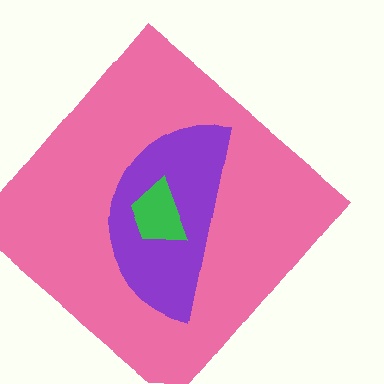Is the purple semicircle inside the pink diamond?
Yes.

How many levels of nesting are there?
3.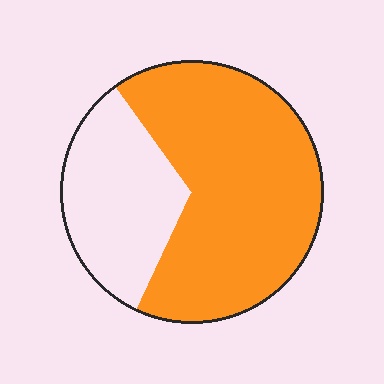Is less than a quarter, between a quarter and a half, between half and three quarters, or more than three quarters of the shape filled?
Between half and three quarters.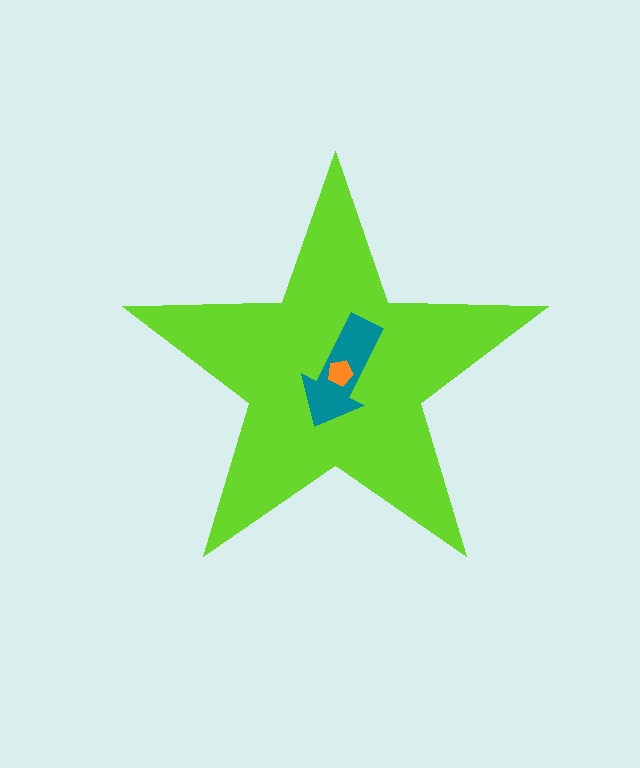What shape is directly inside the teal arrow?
The orange pentagon.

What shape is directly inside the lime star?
The teal arrow.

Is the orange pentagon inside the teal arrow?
Yes.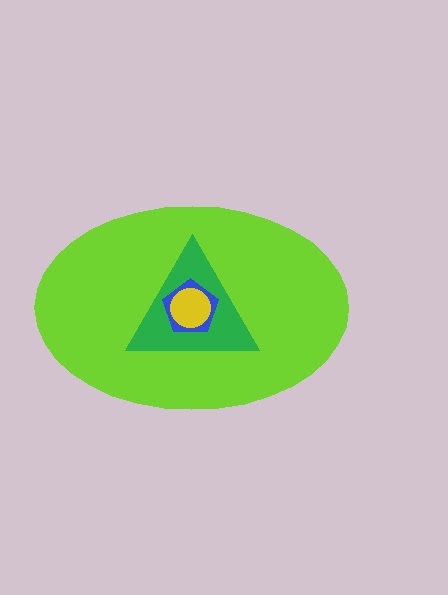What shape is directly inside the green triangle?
The blue pentagon.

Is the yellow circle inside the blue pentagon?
Yes.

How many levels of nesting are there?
4.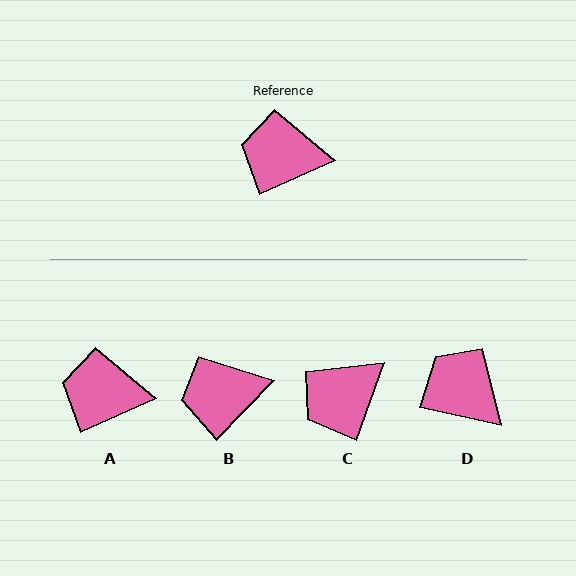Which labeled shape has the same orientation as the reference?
A.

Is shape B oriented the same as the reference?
No, it is off by about 23 degrees.